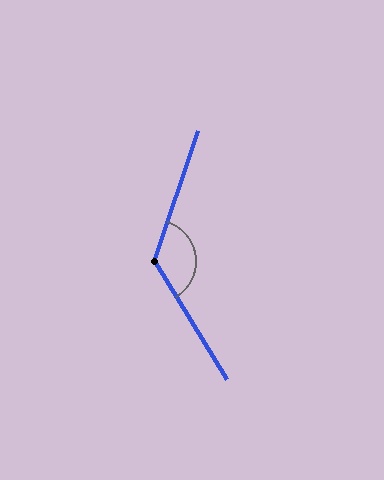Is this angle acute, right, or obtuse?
It is obtuse.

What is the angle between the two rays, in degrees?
Approximately 130 degrees.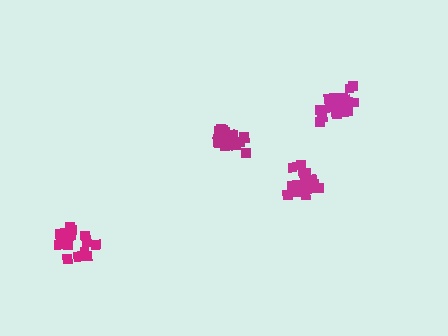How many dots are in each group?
Group 1: 17 dots, Group 2: 21 dots, Group 3: 20 dots, Group 4: 21 dots (79 total).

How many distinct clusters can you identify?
There are 4 distinct clusters.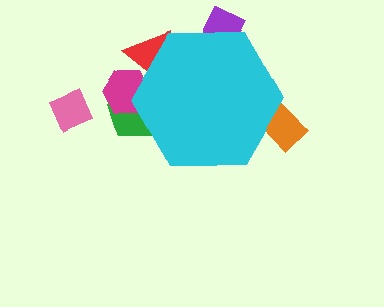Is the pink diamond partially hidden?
No, the pink diamond is fully visible.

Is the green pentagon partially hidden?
Yes, the green pentagon is partially hidden behind the cyan hexagon.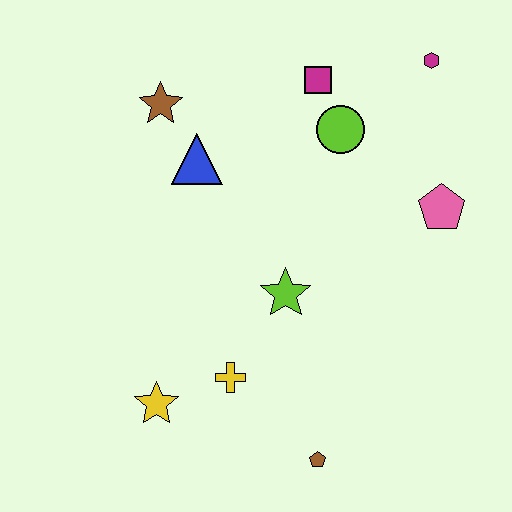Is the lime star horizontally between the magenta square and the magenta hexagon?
No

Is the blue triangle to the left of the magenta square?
Yes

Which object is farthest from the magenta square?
The brown pentagon is farthest from the magenta square.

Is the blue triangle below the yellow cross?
No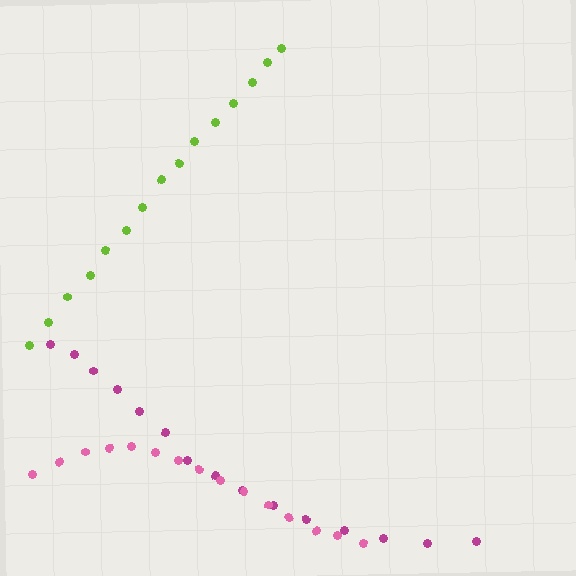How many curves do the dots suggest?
There are 3 distinct paths.